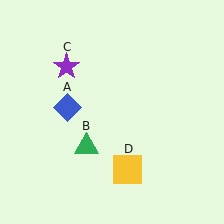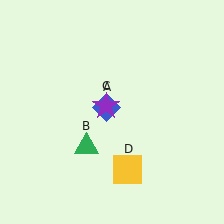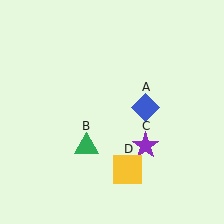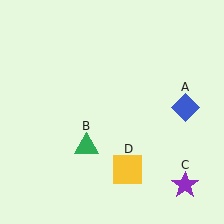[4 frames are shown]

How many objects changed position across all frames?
2 objects changed position: blue diamond (object A), purple star (object C).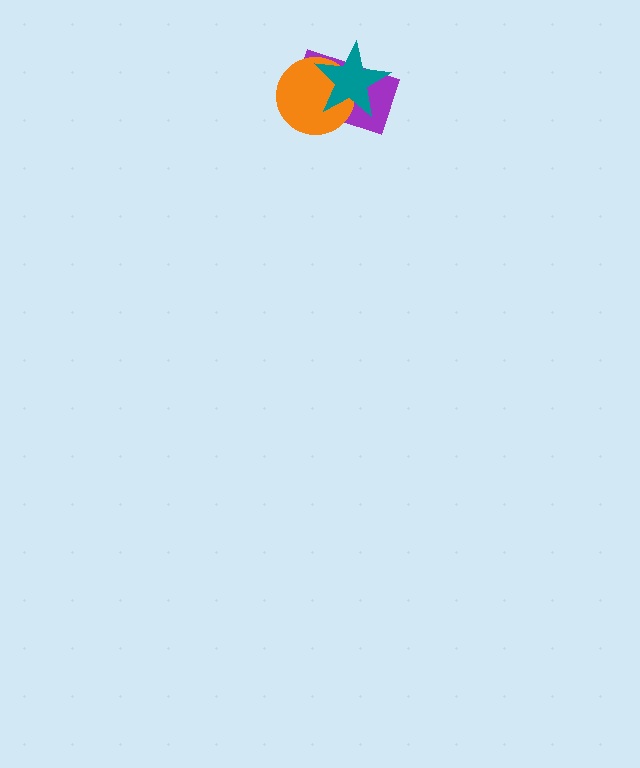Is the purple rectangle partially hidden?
Yes, it is partially covered by another shape.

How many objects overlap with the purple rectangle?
2 objects overlap with the purple rectangle.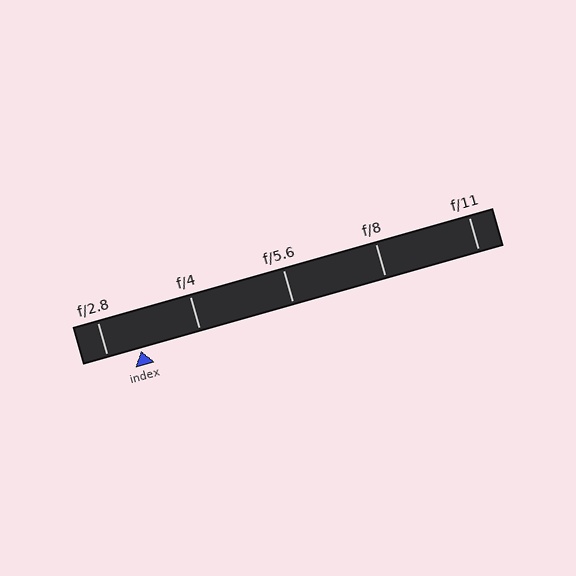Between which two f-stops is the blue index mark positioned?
The index mark is between f/2.8 and f/4.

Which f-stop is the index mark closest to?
The index mark is closest to f/2.8.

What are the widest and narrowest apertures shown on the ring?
The widest aperture shown is f/2.8 and the narrowest is f/11.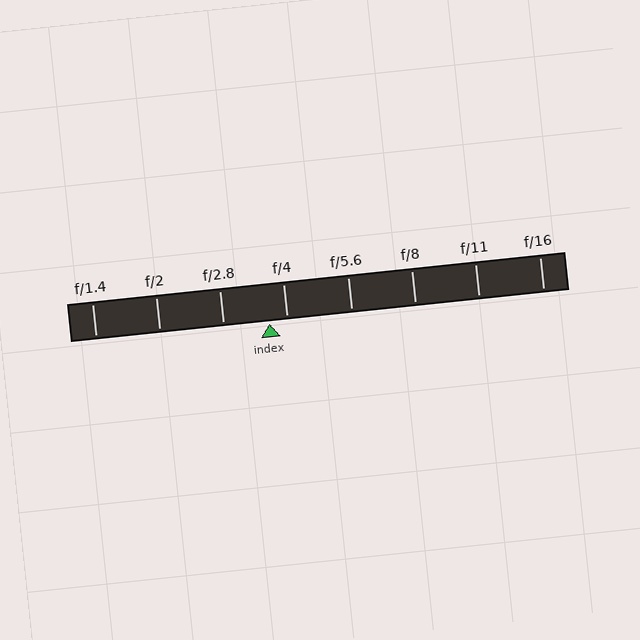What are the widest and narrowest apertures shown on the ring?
The widest aperture shown is f/1.4 and the narrowest is f/16.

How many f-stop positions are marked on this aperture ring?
There are 8 f-stop positions marked.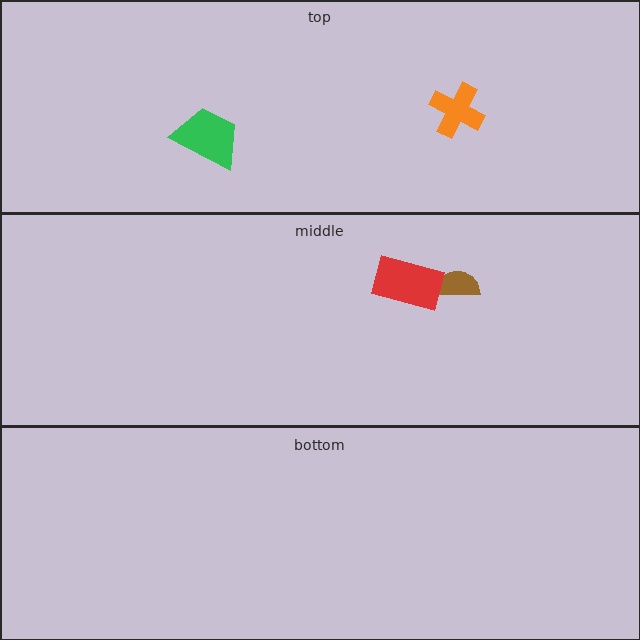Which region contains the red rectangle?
The middle region.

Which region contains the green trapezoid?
The top region.